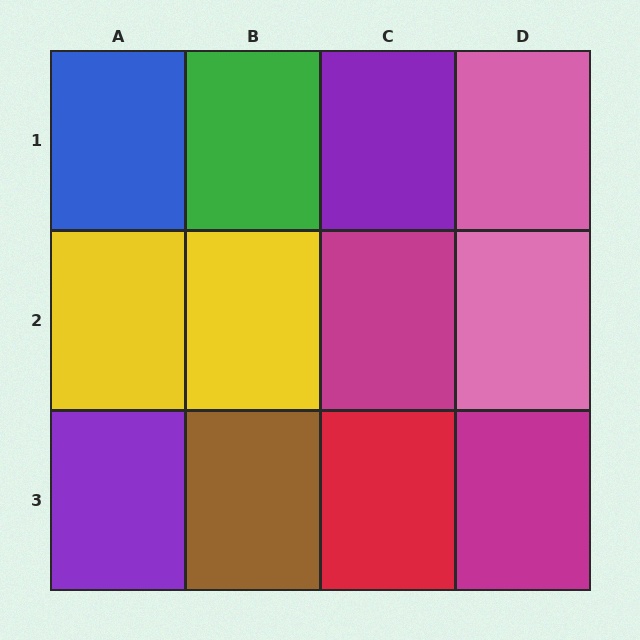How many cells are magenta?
2 cells are magenta.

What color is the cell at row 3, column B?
Brown.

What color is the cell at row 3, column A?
Purple.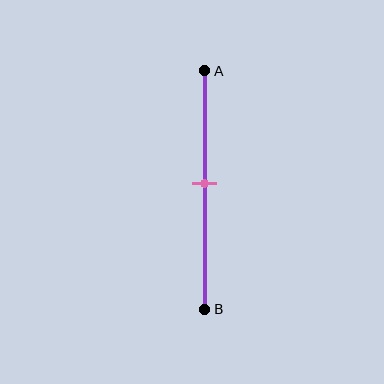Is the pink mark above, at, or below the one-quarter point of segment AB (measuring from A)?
The pink mark is below the one-quarter point of segment AB.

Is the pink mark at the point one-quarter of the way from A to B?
No, the mark is at about 45% from A, not at the 25% one-quarter point.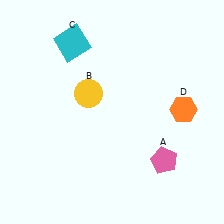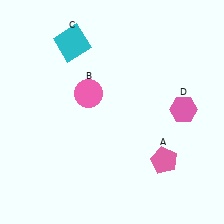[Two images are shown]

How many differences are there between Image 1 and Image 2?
There are 2 differences between the two images.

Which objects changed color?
B changed from yellow to pink. D changed from orange to pink.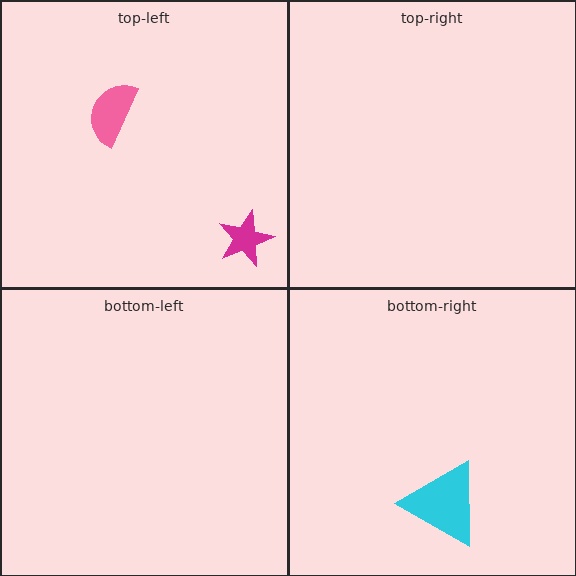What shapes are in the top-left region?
The pink semicircle, the magenta star.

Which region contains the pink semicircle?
The top-left region.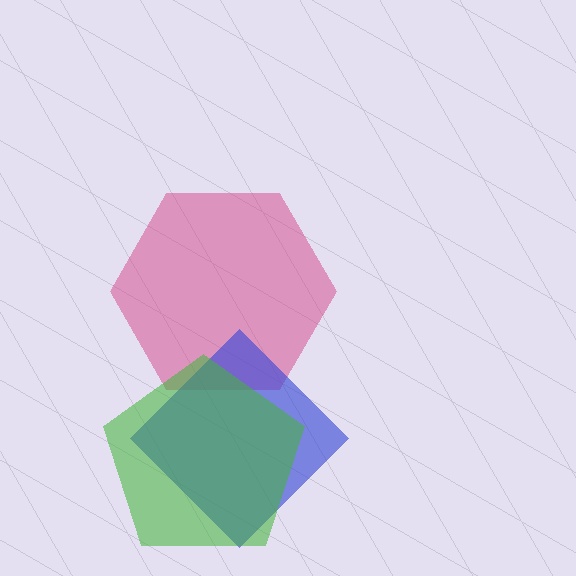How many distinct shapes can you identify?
There are 3 distinct shapes: a magenta hexagon, a blue diamond, a green pentagon.